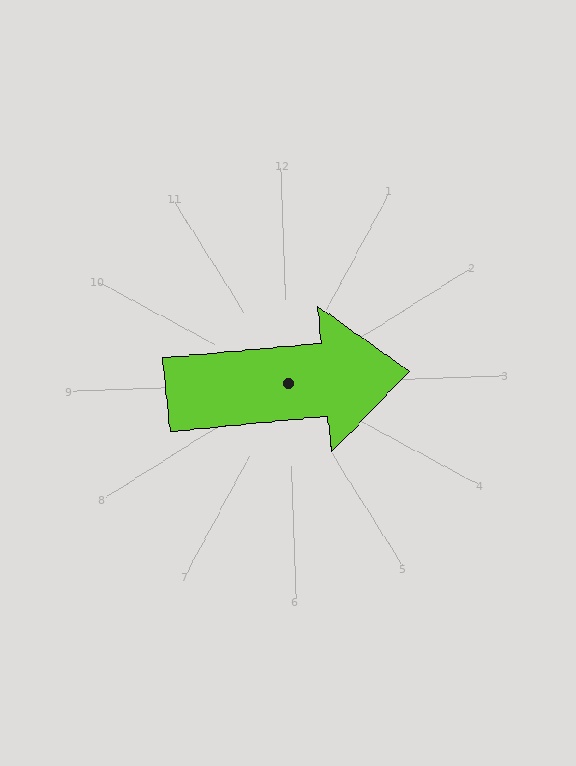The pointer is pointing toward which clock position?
Roughly 3 o'clock.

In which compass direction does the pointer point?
East.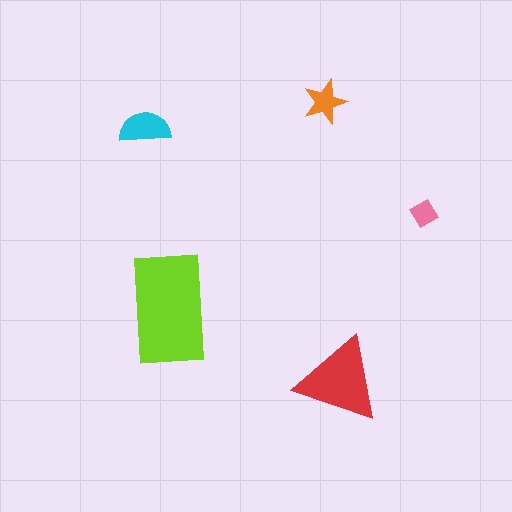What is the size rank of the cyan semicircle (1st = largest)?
3rd.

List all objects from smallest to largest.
The pink diamond, the orange star, the cyan semicircle, the red triangle, the lime rectangle.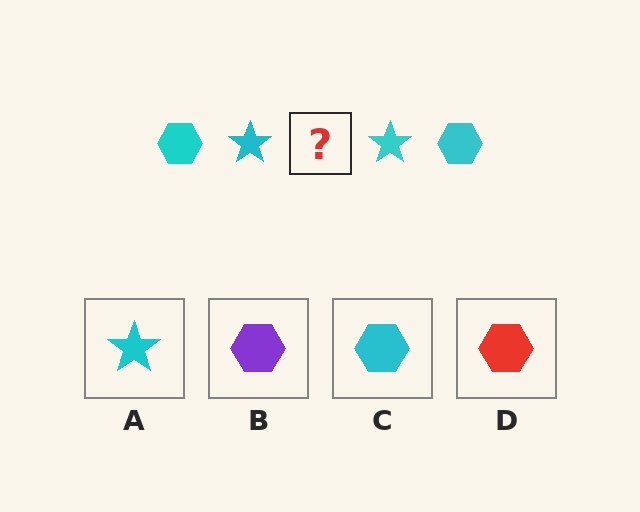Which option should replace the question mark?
Option C.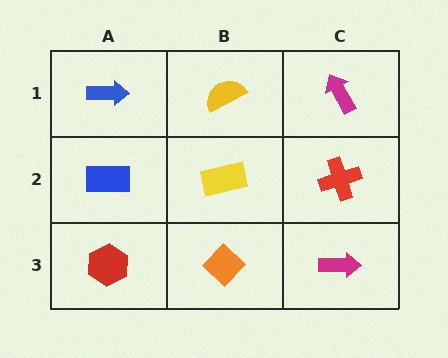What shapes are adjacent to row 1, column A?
A blue rectangle (row 2, column A), a yellow semicircle (row 1, column B).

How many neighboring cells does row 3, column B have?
3.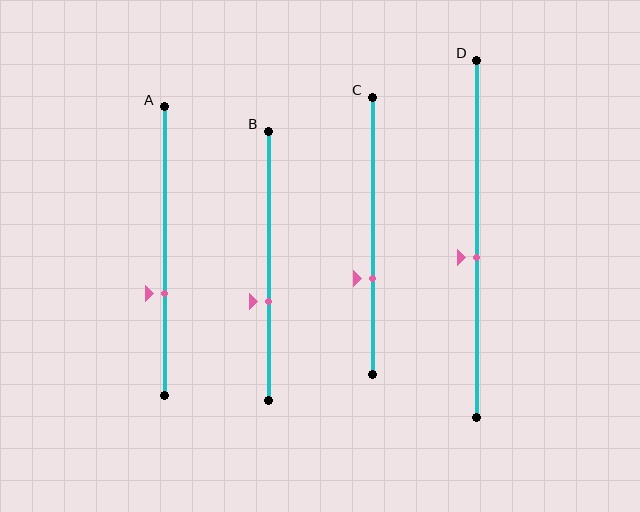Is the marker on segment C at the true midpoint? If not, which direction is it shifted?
No, the marker on segment C is shifted downward by about 16% of the segment length.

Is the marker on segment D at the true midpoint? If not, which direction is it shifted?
No, the marker on segment D is shifted downward by about 5% of the segment length.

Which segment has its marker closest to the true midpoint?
Segment D has its marker closest to the true midpoint.